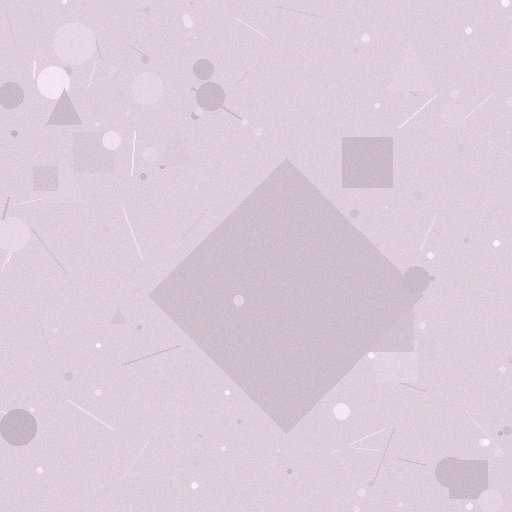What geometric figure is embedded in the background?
A diamond is embedded in the background.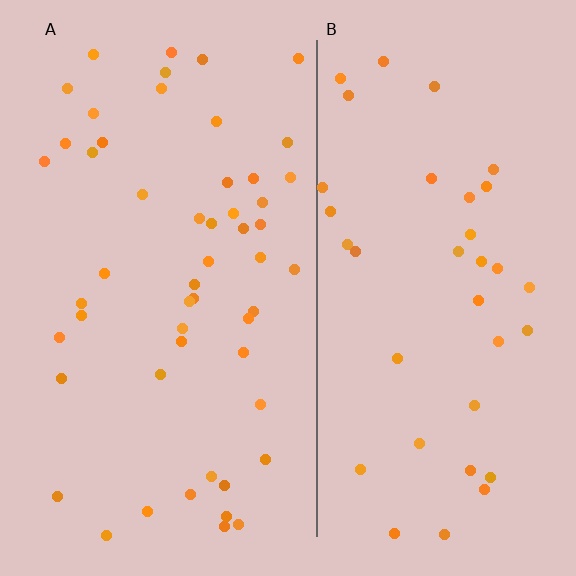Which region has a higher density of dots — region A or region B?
A (the left).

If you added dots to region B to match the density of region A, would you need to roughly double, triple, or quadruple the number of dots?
Approximately double.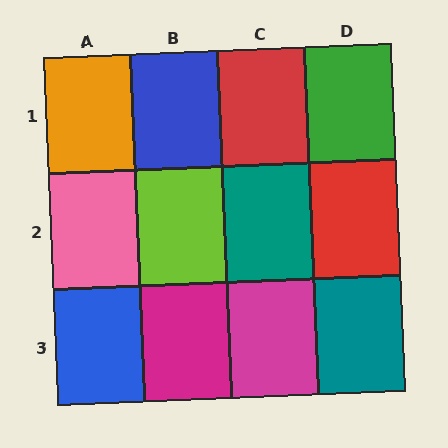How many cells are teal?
2 cells are teal.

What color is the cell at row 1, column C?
Red.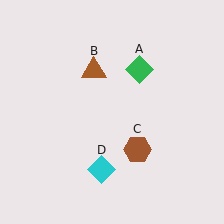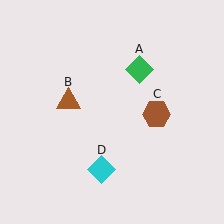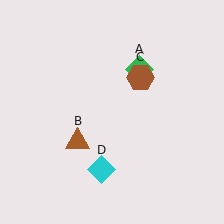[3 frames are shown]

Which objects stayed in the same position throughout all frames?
Green diamond (object A) and cyan diamond (object D) remained stationary.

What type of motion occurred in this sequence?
The brown triangle (object B), brown hexagon (object C) rotated counterclockwise around the center of the scene.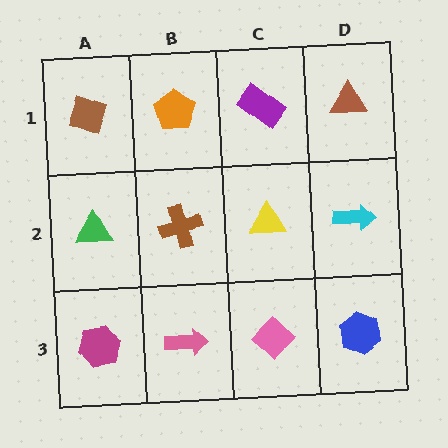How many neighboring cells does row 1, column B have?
3.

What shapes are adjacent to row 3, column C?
A yellow triangle (row 2, column C), a pink arrow (row 3, column B), a blue hexagon (row 3, column D).